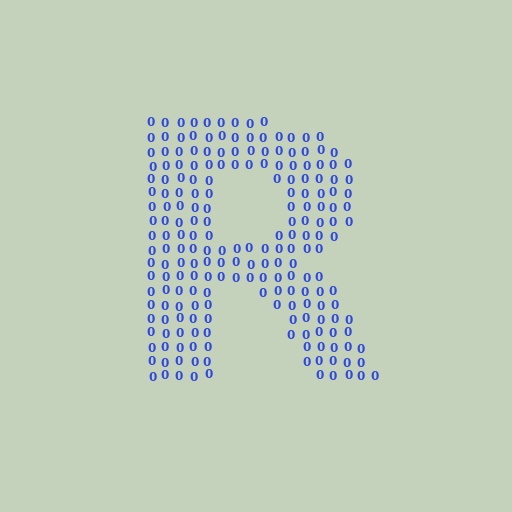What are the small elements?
The small elements are digit 0's.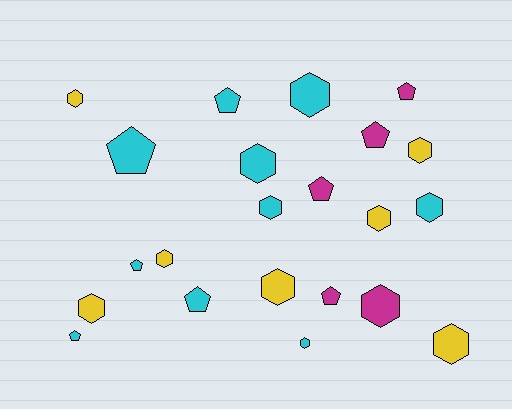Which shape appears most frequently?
Hexagon, with 13 objects.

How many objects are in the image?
There are 22 objects.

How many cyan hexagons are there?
There are 5 cyan hexagons.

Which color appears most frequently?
Cyan, with 10 objects.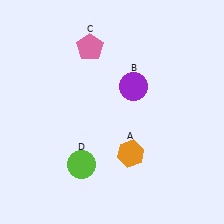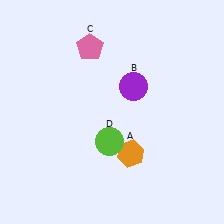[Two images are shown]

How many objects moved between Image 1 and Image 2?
1 object moved between the two images.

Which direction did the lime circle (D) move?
The lime circle (D) moved right.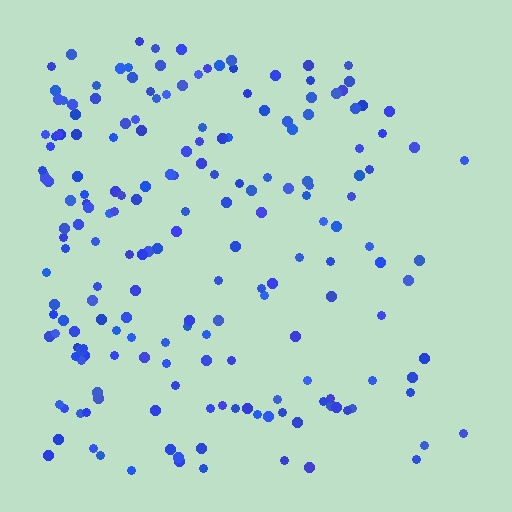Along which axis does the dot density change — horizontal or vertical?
Horizontal.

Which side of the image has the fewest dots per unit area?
The right.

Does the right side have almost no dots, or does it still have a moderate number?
Still a moderate number, just noticeably fewer than the left.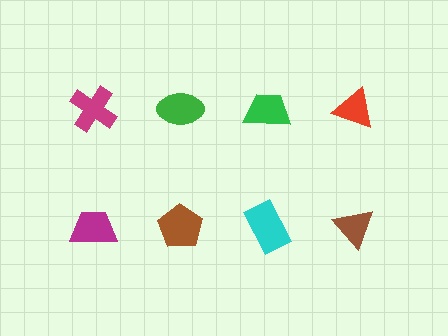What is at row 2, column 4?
A brown triangle.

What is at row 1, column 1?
A magenta cross.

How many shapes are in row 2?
4 shapes.